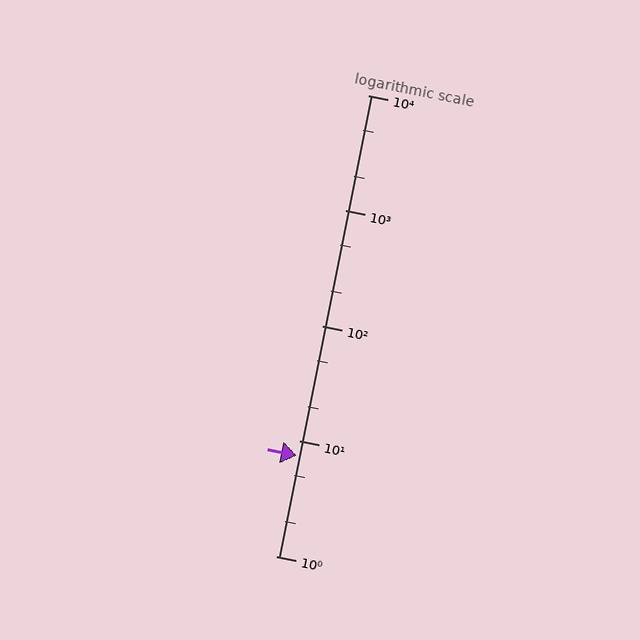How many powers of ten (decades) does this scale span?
The scale spans 4 decades, from 1 to 10000.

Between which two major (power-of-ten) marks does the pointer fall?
The pointer is between 1 and 10.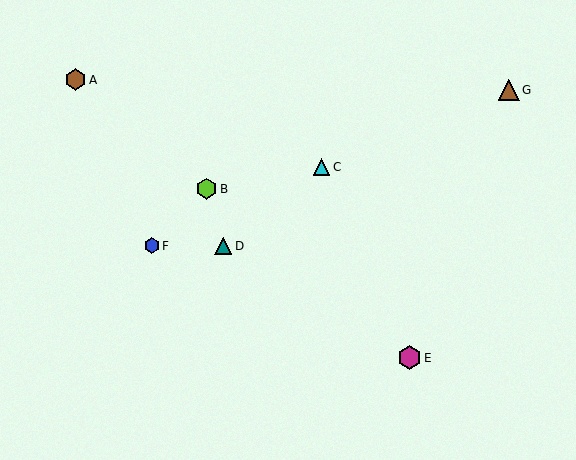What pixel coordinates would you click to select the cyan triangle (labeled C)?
Click at (321, 167) to select the cyan triangle C.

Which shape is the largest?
The magenta hexagon (labeled E) is the largest.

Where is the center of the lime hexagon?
The center of the lime hexagon is at (207, 189).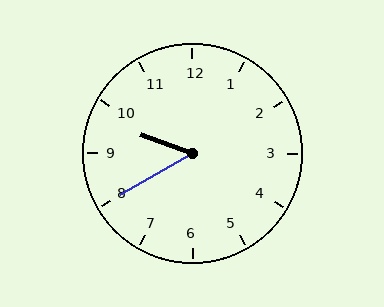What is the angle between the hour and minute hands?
Approximately 50 degrees.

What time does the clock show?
9:40.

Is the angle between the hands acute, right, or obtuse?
It is acute.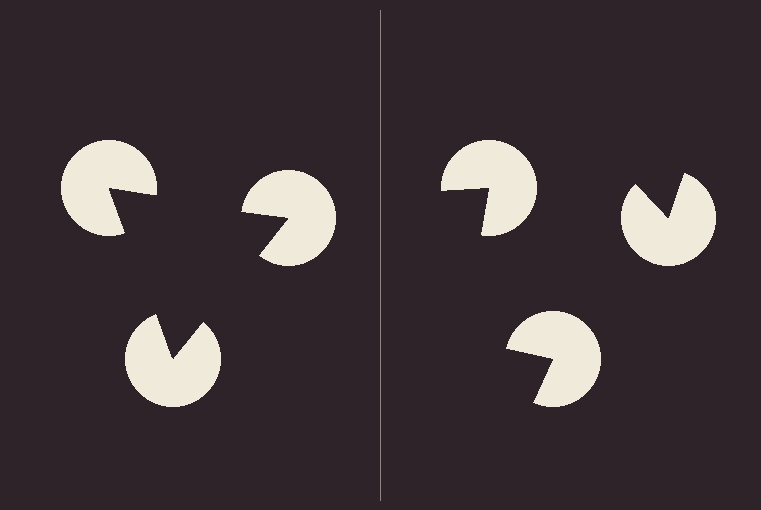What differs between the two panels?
The pac-man discs are positioned identically on both sides; only the wedge orientations differ. On the left they align to a triangle; on the right they are misaligned.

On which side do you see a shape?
An illusory triangle appears on the left side. On the right side the wedge cuts are rotated, so no coherent shape forms.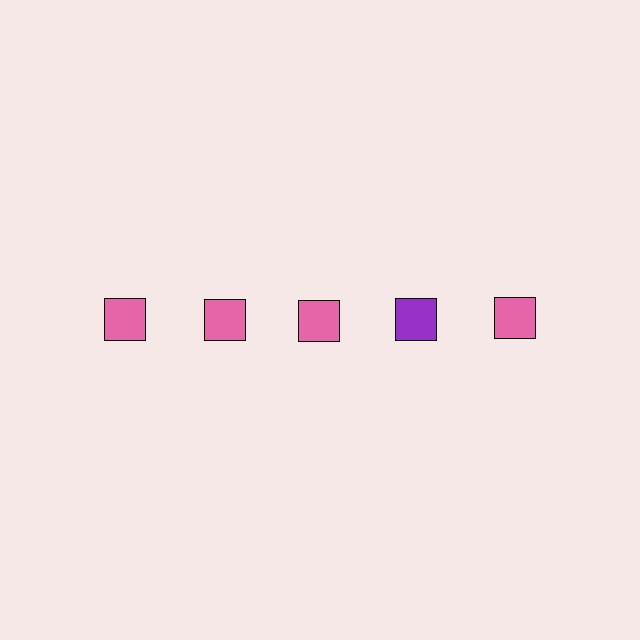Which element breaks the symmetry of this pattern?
The purple square in the top row, second from right column breaks the symmetry. All other shapes are pink squares.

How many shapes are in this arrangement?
There are 5 shapes arranged in a grid pattern.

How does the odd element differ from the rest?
It has a different color: purple instead of pink.